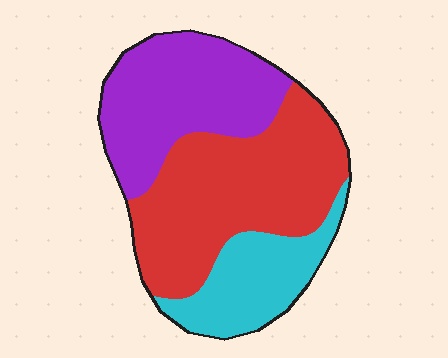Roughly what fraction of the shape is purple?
Purple covers about 35% of the shape.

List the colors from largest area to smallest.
From largest to smallest: red, purple, cyan.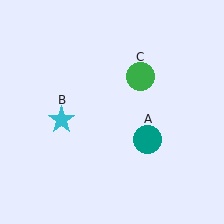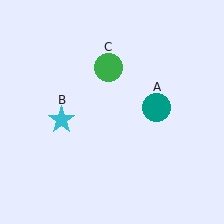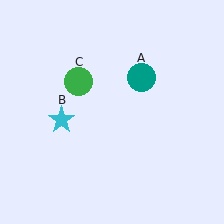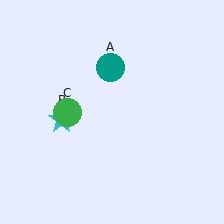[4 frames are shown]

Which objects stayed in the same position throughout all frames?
Cyan star (object B) remained stationary.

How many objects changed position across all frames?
2 objects changed position: teal circle (object A), green circle (object C).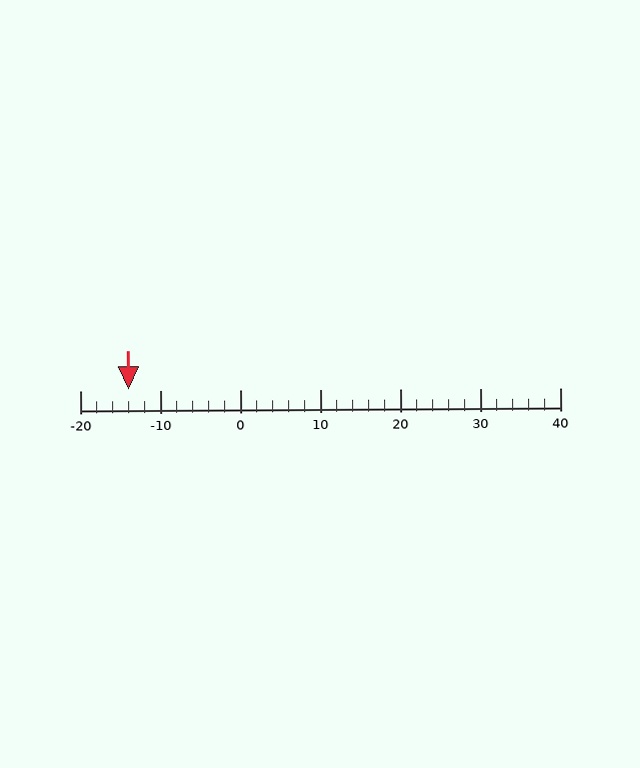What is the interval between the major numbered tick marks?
The major tick marks are spaced 10 units apart.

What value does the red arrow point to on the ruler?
The red arrow points to approximately -14.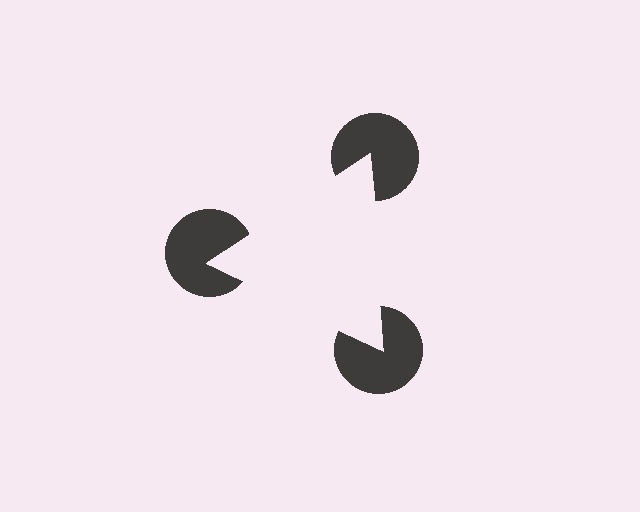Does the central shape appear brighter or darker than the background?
It typically appears slightly brighter than the background, even though no actual brightness change is drawn.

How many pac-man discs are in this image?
There are 3 — one at each vertex of the illusory triangle.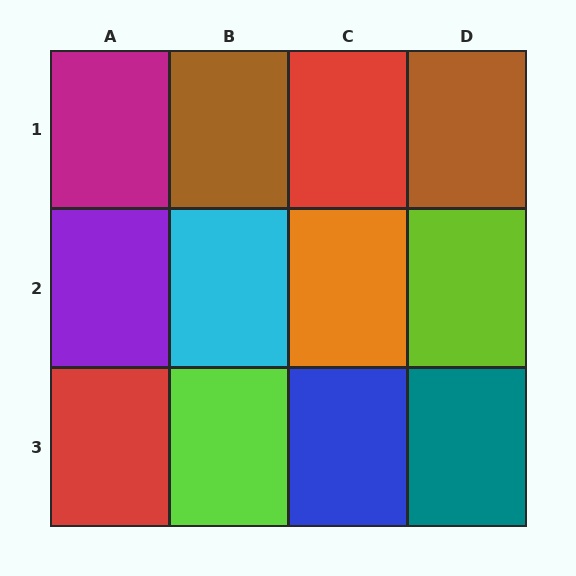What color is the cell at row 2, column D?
Lime.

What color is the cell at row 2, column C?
Orange.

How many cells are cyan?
1 cell is cyan.